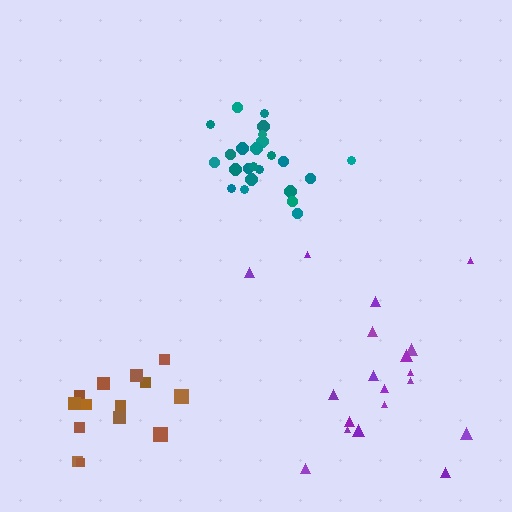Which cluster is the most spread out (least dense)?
Purple.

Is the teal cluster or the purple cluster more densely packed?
Teal.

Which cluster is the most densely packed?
Teal.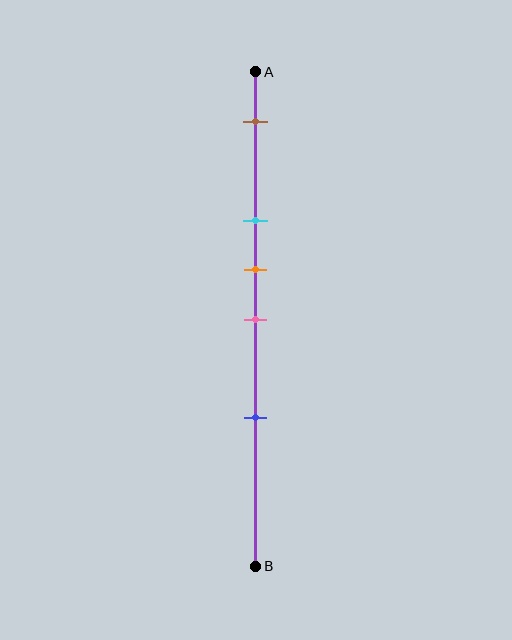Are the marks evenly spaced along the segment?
No, the marks are not evenly spaced.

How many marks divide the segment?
There are 5 marks dividing the segment.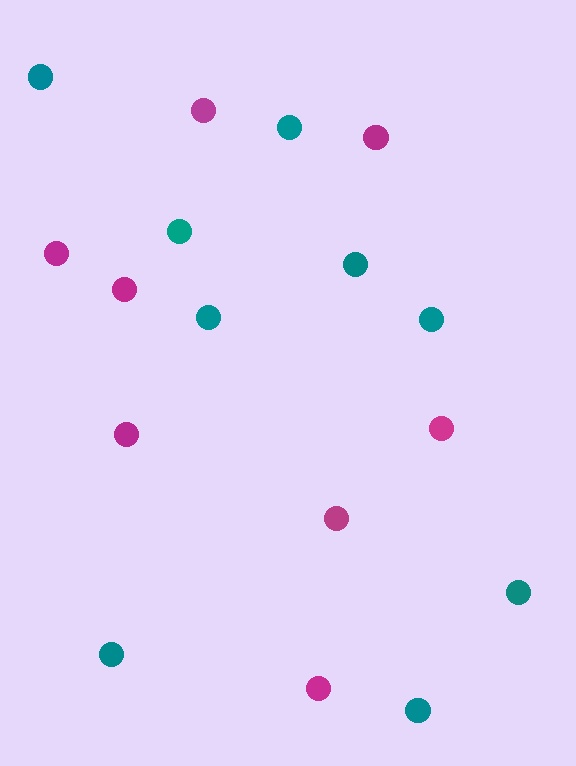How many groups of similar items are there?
There are 2 groups: one group of magenta circles (8) and one group of teal circles (9).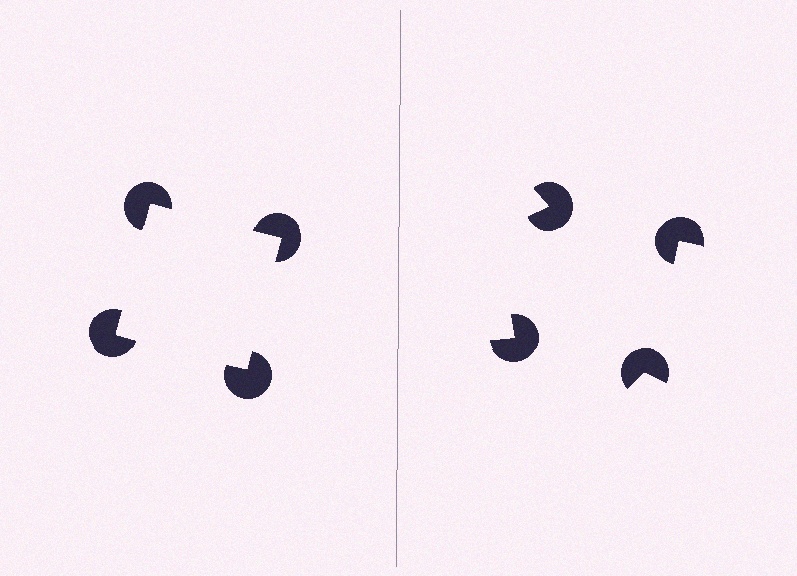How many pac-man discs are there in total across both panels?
8 — 4 on each side.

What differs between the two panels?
The pac-man discs are positioned identically on both sides; only the wedge orientations differ. On the left they align to a square; on the right they are misaligned.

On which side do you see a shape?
An illusory square appears on the left side. On the right side the wedge cuts are rotated, so no coherent shape forms.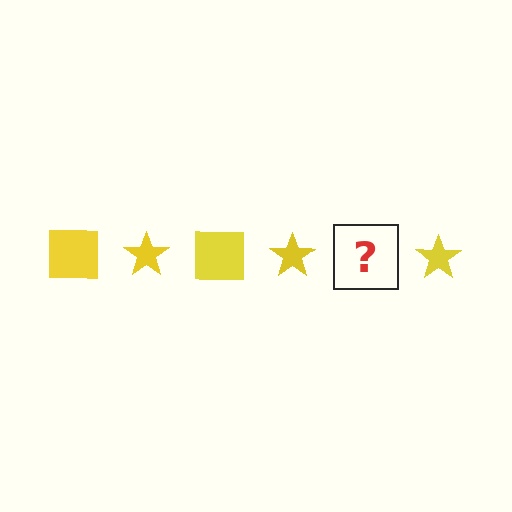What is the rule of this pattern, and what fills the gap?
The rule is that the pattern cycles through square, star shapes in yellow. The gap should be filled with a yellow square.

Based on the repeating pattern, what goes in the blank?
The blank should be a yellow square.